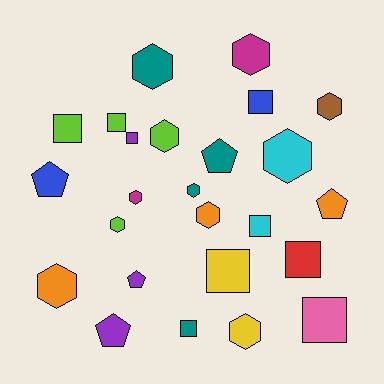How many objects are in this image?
There are 25 objects.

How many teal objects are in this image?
There are 4 teal objects.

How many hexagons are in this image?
There are 11 hexagons.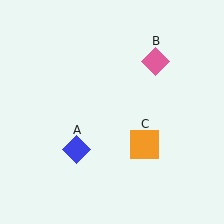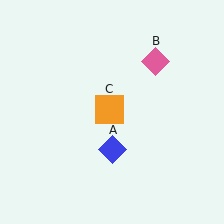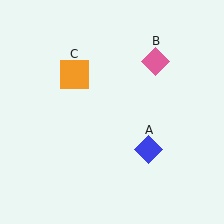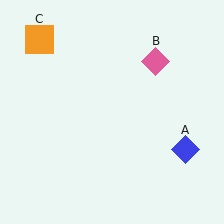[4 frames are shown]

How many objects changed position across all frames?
2 objects changed position: blue diamond (object A), orange square (object C).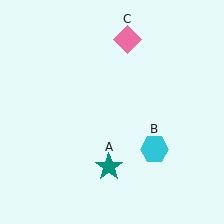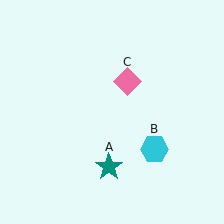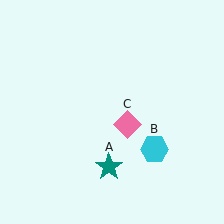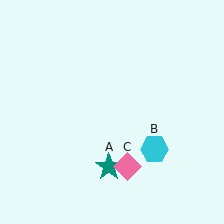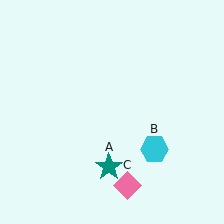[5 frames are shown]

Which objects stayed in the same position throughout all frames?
Teal star (object A) and cyan hexagon (object B) remained stationary.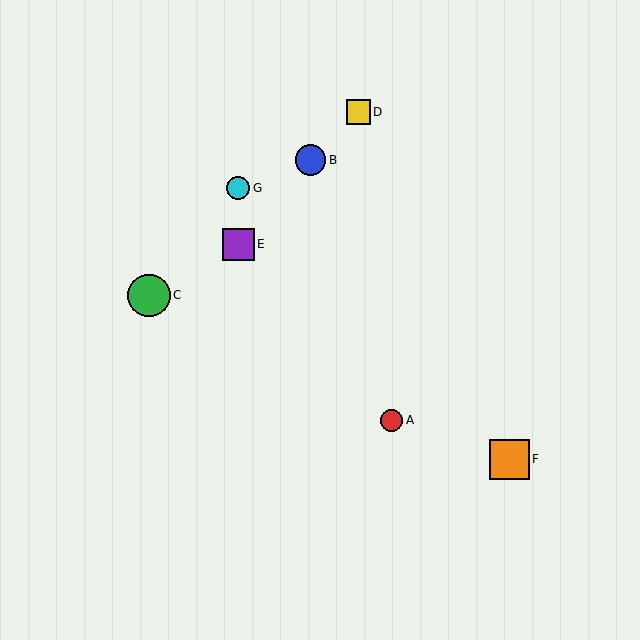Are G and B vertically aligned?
No, G is at x≈238 and B is at x≈310.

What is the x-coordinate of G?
Object G is at x≈238.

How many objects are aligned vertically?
2 objects (E, G) are aligned vertically.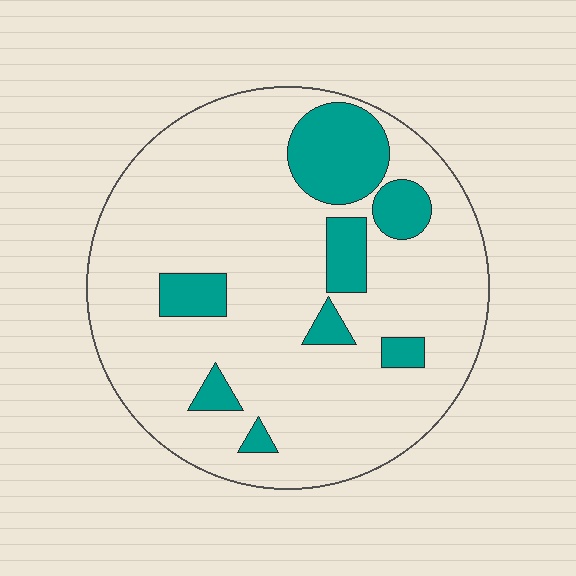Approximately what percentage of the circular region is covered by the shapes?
Approximately 15%.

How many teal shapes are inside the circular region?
8.